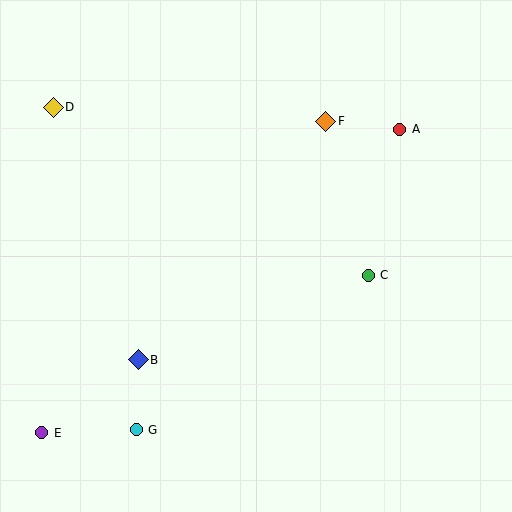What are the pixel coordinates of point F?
Point F is at (326, 121).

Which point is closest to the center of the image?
Point C at (368, 275) is closest to the center.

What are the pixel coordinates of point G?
Point G is at (136, 430).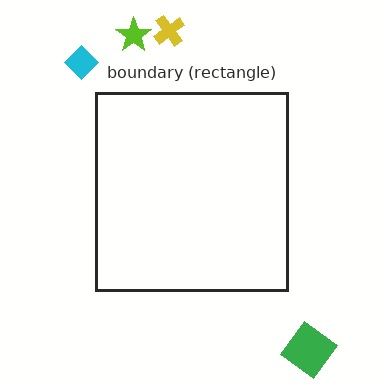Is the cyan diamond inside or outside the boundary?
Outside.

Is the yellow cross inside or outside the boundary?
Outside.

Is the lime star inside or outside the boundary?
Outside.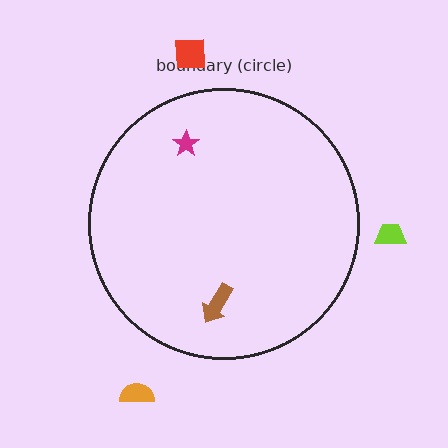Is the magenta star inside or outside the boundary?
Inside.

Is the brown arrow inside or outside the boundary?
Inside.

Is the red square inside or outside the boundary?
Outside.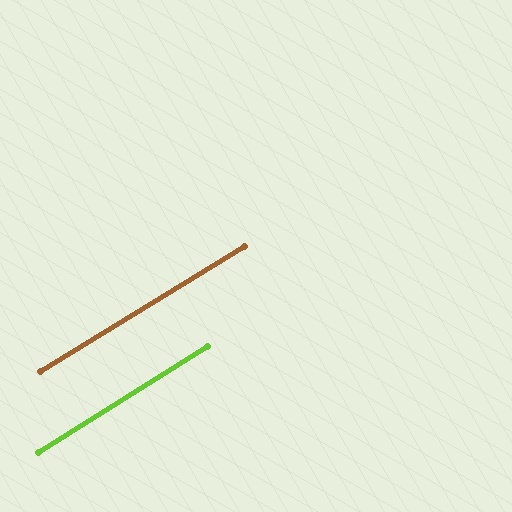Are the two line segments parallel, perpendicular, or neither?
Parallel — their directions differ by only 0.9°.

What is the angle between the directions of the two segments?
Approximately 1 degree.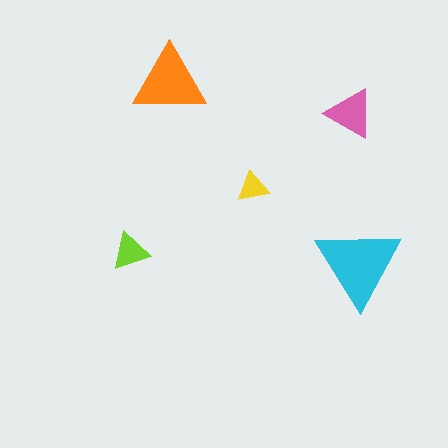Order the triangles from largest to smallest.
the cyan one, the orange one, the pink one, the lime one, the yellow one.